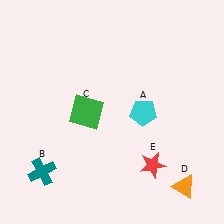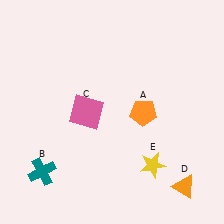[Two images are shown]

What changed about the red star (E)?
In Image 1, E is red. In Image 2, it changed to yellow.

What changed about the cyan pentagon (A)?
In Image 1, A is cyan. In Image 2, it changed to orange.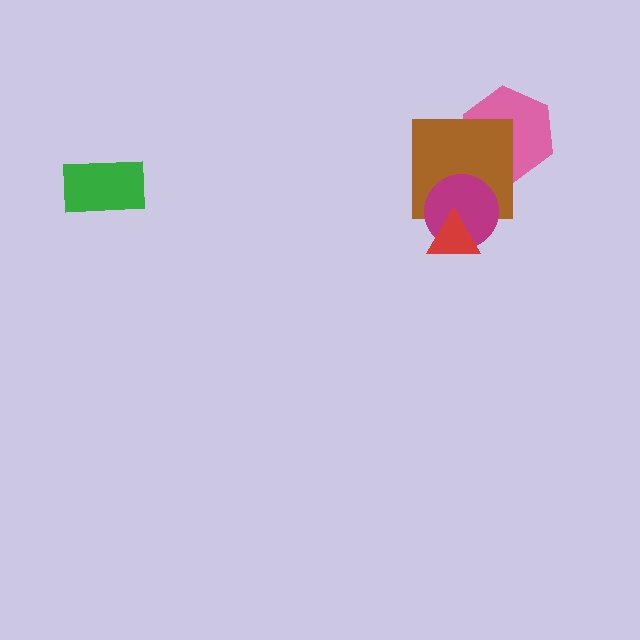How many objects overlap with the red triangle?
2 objects overlap with the red triangle.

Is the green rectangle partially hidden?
No, no other shape covers it.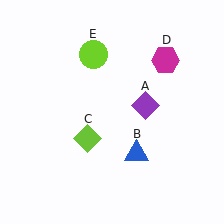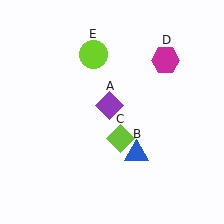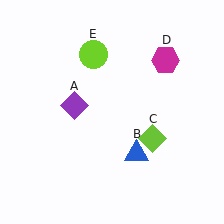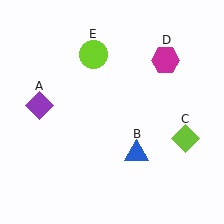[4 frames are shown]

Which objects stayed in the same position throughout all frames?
Blue triangle (object B) and magenta hexagon (object D) and lime circle (object E) remained stationary.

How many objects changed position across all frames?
2 objects changed position: purple diamond (object A), lime diamond (object C).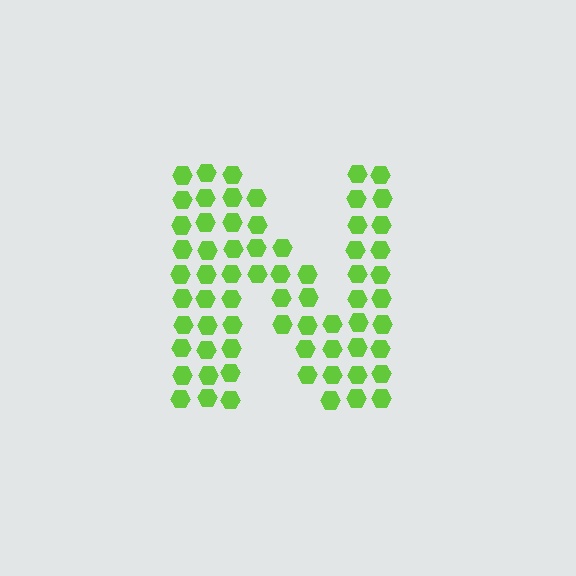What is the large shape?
The large shape is the letter N.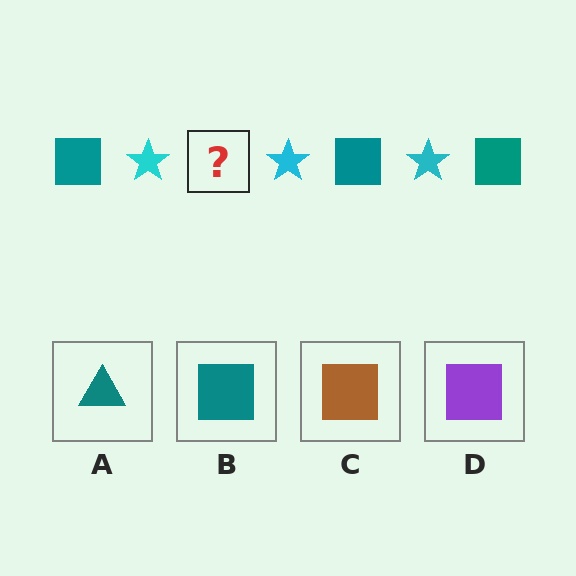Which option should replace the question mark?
Option B.